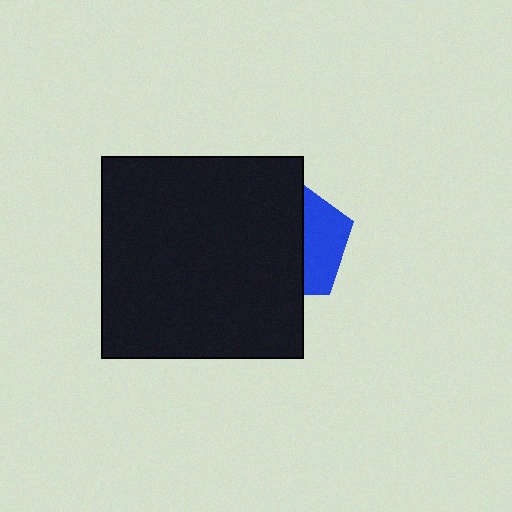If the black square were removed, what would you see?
You would see the complete blue pentagon.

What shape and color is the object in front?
The object in front is a black square.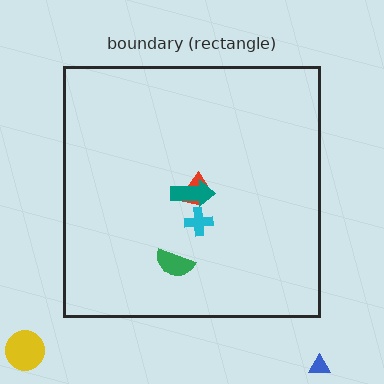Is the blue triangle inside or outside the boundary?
Outside.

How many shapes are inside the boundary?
4 inside, 2 outside.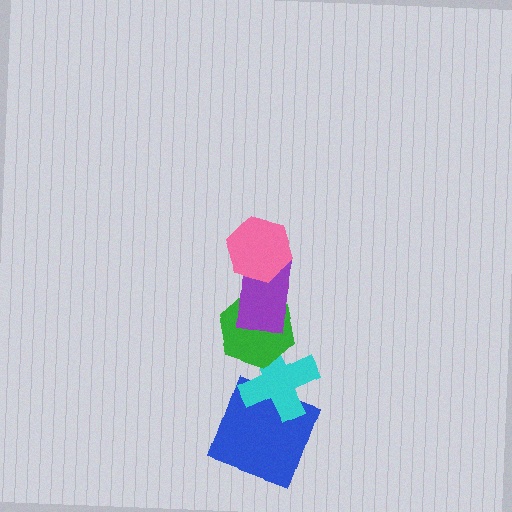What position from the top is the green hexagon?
The green hexagon is 3rd from the top.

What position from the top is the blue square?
The blue square is 5th from the top.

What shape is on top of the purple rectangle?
The pink hexagon is on top of the purple rectangle.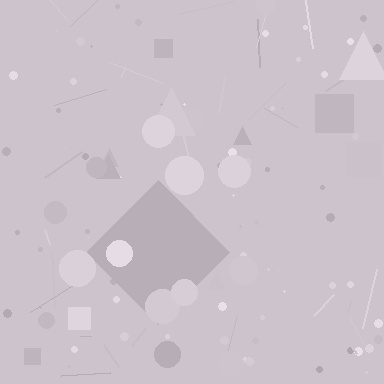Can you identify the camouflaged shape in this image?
The camouflaged shape is a diamond.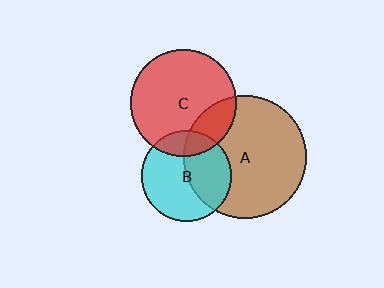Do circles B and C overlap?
Yes.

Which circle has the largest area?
Circle A (brown).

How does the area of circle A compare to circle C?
Approximately 1.4 times.